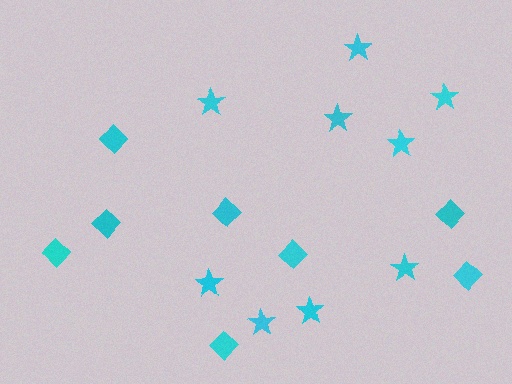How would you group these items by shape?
There are 2 groups: one group of stars (9) and one group of diamonds (8).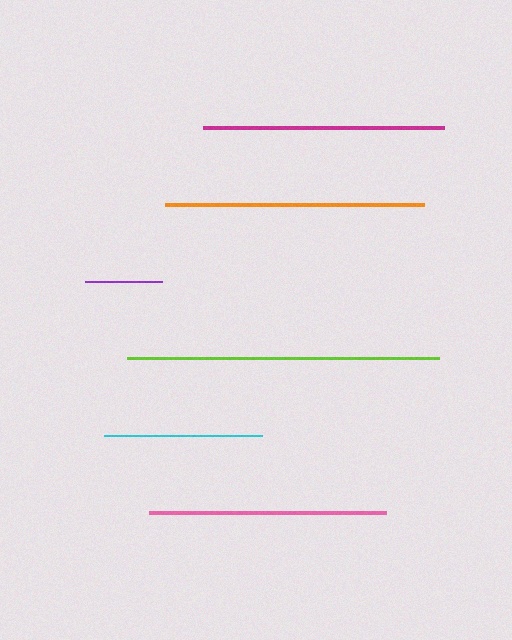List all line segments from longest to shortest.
From longest to shortest: lime, orange, magenta, pink, cyan, purple.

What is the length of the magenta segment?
The magenta segment is approximately 241 pixels long.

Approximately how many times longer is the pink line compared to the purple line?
The pink line is approximately 3.1 times the length of the purple line.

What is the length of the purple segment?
The purple segment is approximately 78 pixels long.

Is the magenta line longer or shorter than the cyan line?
The magenta line is longer than the cyan line.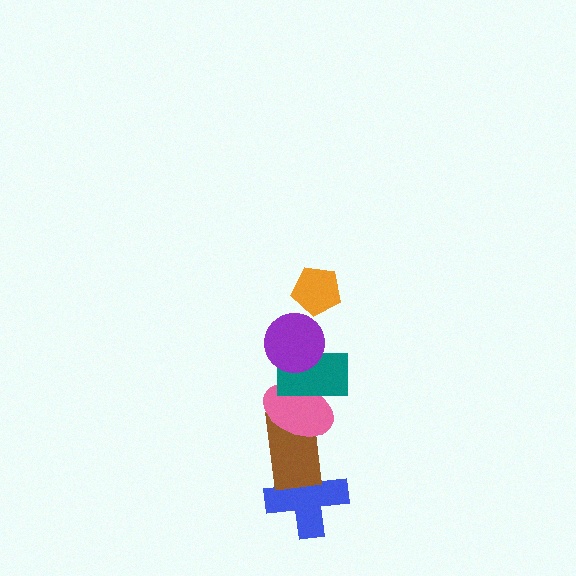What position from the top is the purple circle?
The purple circle is 2nd from the top.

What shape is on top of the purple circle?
The orange pentagon is on top of the purple circle.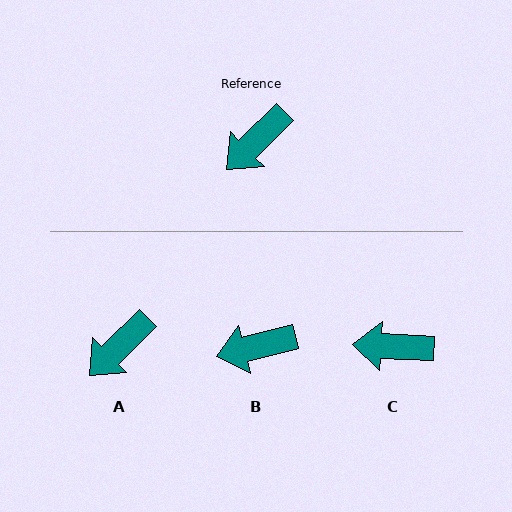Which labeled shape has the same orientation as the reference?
A.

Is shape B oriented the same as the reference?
No, it is off by about 30 degrees.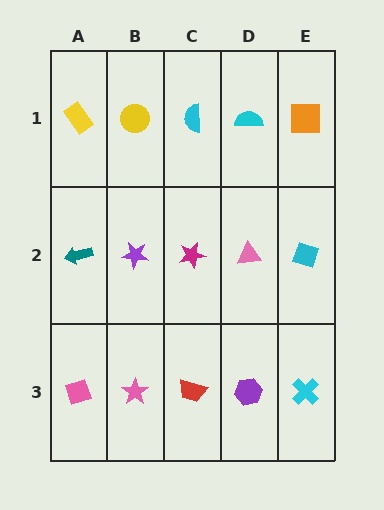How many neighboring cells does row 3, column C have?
3.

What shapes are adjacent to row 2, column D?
A cyan semicircle (row 1, column D), a purple hexagon (row 3, column D), a magenta star (row 2, column C), a cyan diamond (row 2, column E).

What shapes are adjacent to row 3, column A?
A teal arrow (row 2, column A), a pink star (row 3, column B).